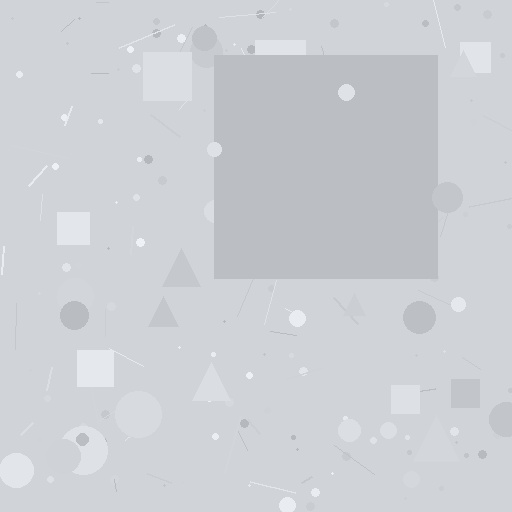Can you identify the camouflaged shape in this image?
The camouflaged shape is a square.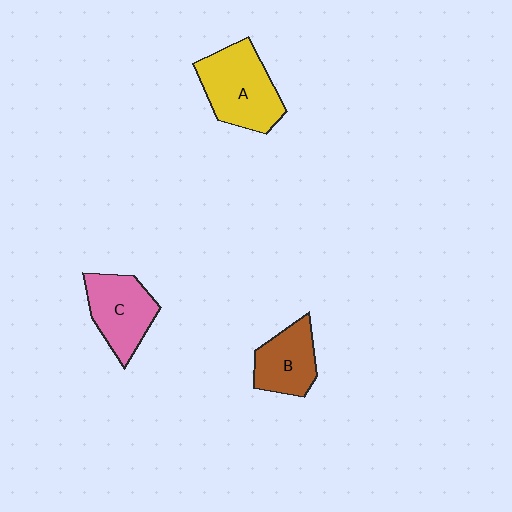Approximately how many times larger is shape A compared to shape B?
Approximately 1.4 times.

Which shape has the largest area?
Shape A (yellow).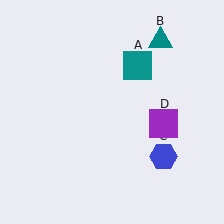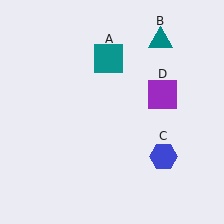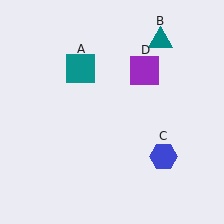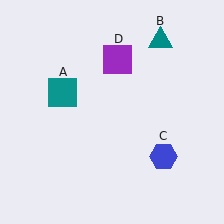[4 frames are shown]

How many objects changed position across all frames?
2 objects changed position: teal square (object A), purple square (object D).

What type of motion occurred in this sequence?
The teal square (object A), purple square (object D) rotated counterclockwise around the center of the scene.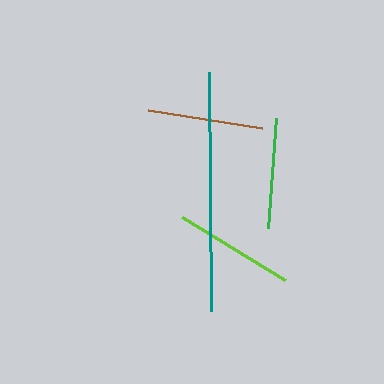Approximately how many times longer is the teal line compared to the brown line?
The teal line is approximately 2.1 times the length of the brown line.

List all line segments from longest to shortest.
From longest to shortest: teal, lime, brown, green.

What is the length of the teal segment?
The teal segment is approximately 239 pixels long.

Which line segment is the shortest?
The green line is the shortest at approximately 110 pixels.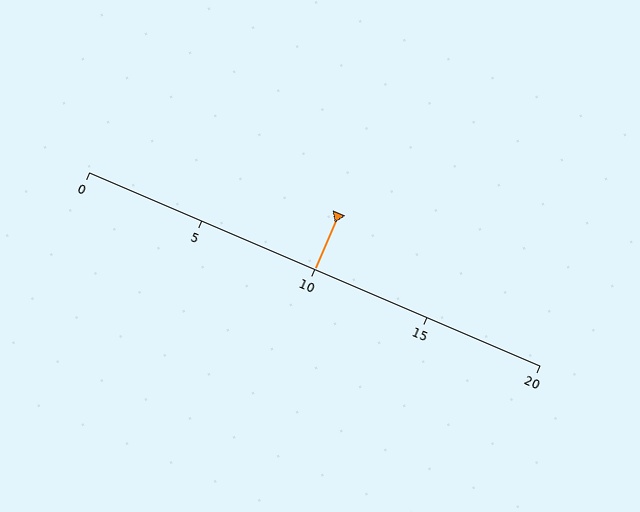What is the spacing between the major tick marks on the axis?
The major ticks are spaced 5 apart.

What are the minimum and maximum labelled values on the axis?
The axis runs from 0 to 20.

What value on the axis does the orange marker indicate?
The marker indicates approximately 10.